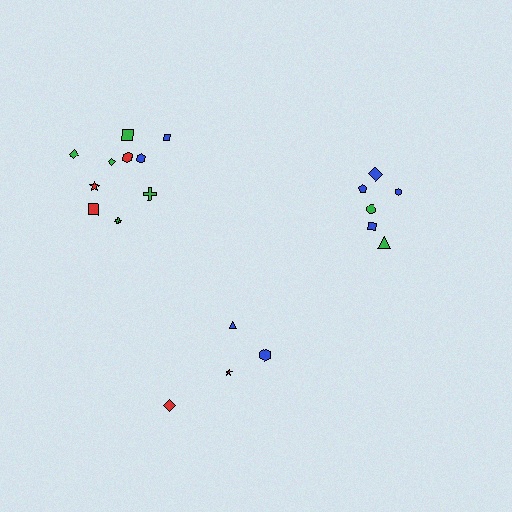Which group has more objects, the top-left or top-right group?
The top-left group.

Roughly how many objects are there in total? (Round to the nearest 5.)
Roughly 20 objects in total.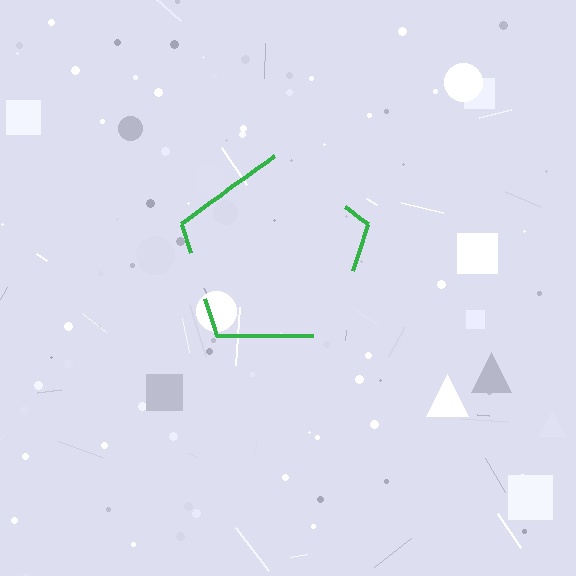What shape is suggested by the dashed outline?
The dashed outline suggests a pentagon.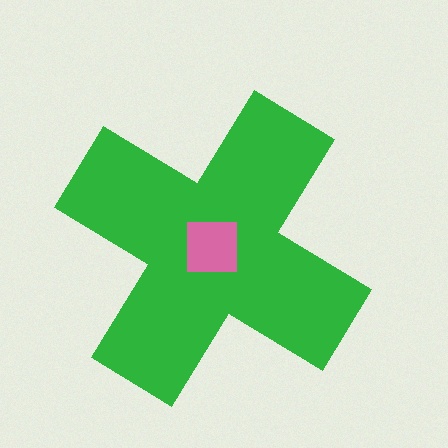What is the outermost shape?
The green cross.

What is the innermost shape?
The pink square.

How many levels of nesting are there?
2.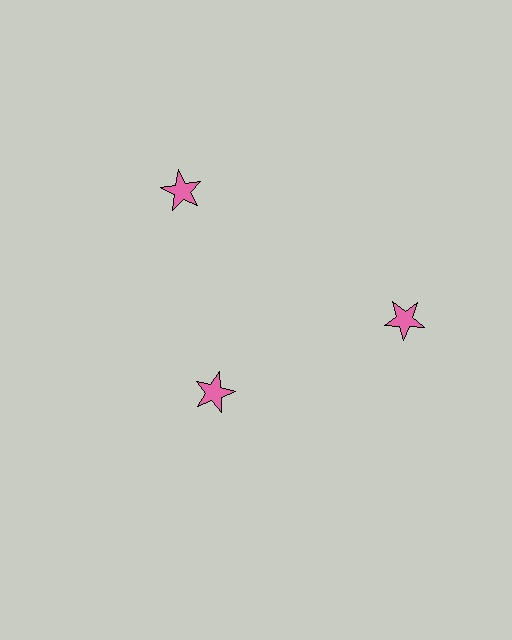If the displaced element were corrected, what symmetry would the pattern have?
It would have 3-fold rotational symmetry — the pattern would map onto itself every 120 degrees.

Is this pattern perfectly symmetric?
No. The 3 pink stars are arranged in a ring, but one element near the 7 o'clock position is pulled inward toward the center, breaking the 3-fold rotational symmetry.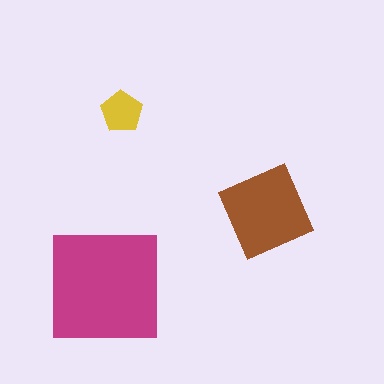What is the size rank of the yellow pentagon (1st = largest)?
3rd.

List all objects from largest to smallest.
The magenta square, the brown diamond, the yellow pentagon.